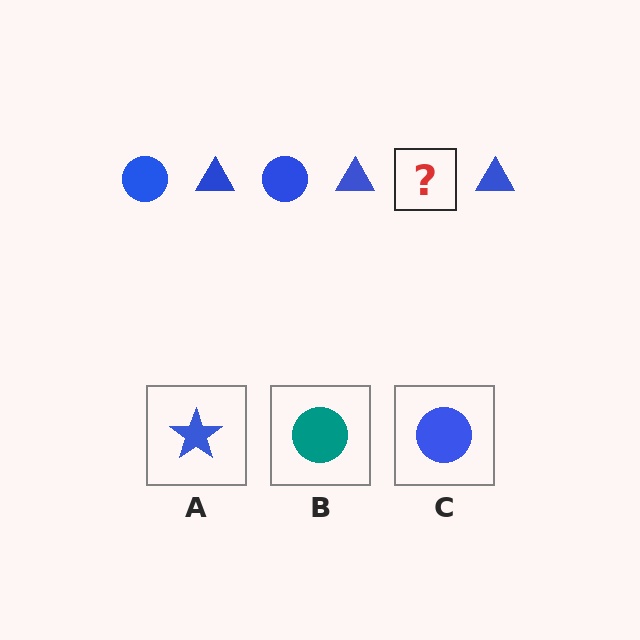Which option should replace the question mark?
Option C.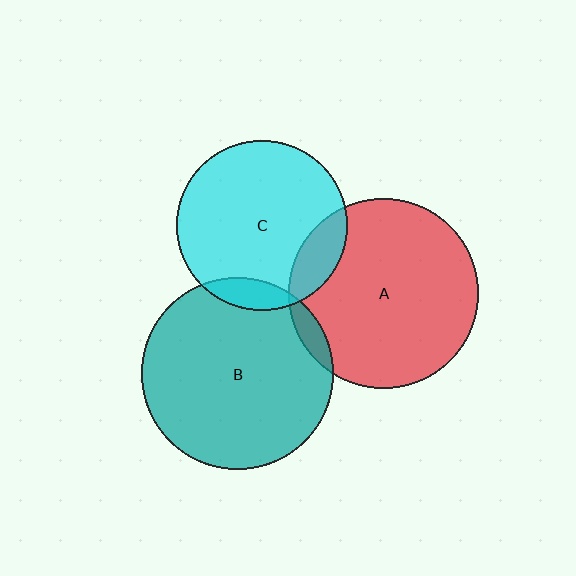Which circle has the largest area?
Circle B (teal).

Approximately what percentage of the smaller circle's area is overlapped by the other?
Approximately 15%.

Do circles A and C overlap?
Yes.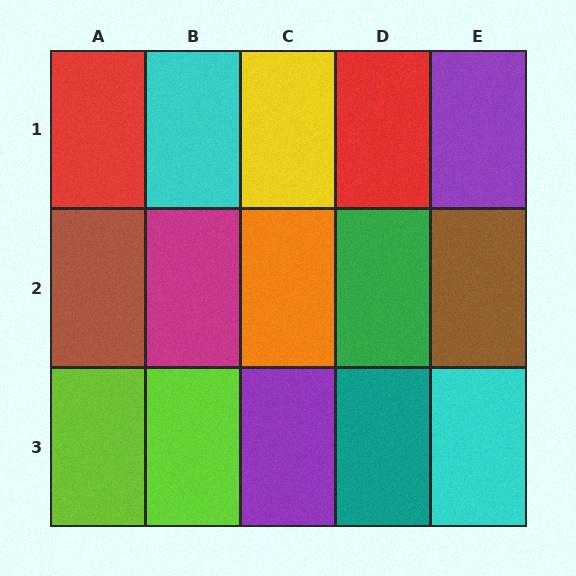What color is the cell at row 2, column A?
Brown.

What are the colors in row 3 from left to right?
Lime, lime, purple, teal, cyan.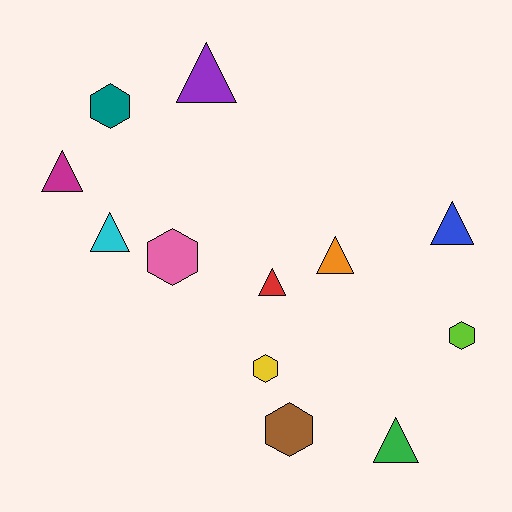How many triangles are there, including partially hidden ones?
There are 7 triangles.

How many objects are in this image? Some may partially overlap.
There are 12 objects.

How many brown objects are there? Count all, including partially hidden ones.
There is 1 brown object.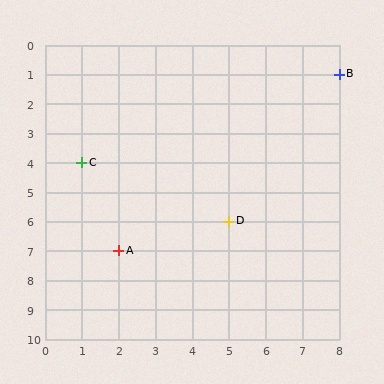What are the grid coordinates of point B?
Point B is at grid coordinates (8, 1).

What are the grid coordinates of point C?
Point C is at grid coordinates (1, 4).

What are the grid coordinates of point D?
Point D is at grid coordinates (5, 6).